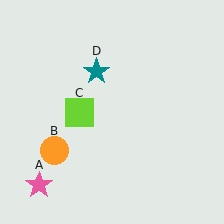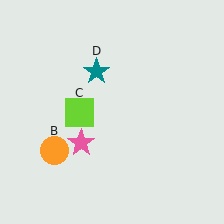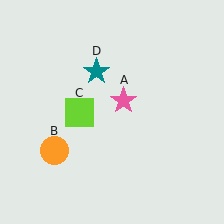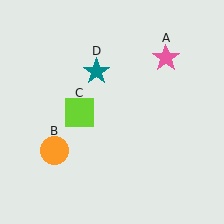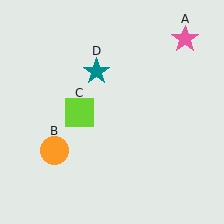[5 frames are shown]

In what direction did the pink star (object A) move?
The pink star (object A) moved up and to the right.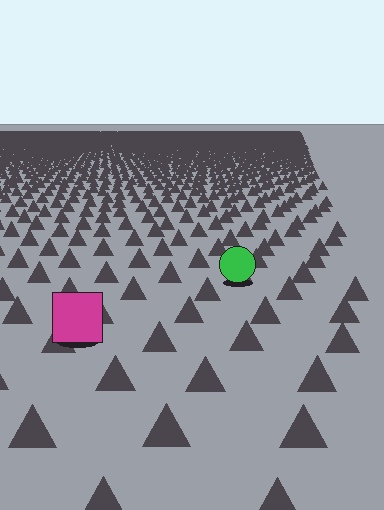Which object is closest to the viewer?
The magenta square is closest. The texture marks near it are larger and more spread out.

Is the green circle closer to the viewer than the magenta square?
No. The magenta square is closer — you can tell from the texture gradient: the ground texture is coarser near it.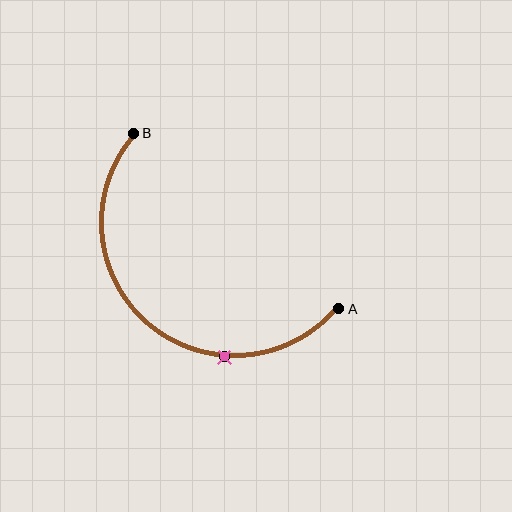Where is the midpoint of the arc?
The arc midpoint is the point on the curve farthest from the straight line joining A and B. It sits below and to the left of that line.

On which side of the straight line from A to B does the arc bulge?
The arc bulges below and to the left of the straight line connecting A and B.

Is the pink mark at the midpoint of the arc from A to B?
No. The pink mark lies on the arc but is closer to endpoint A. The arc midpoint would be at the point on the curve equidistant along the arc from both A and B.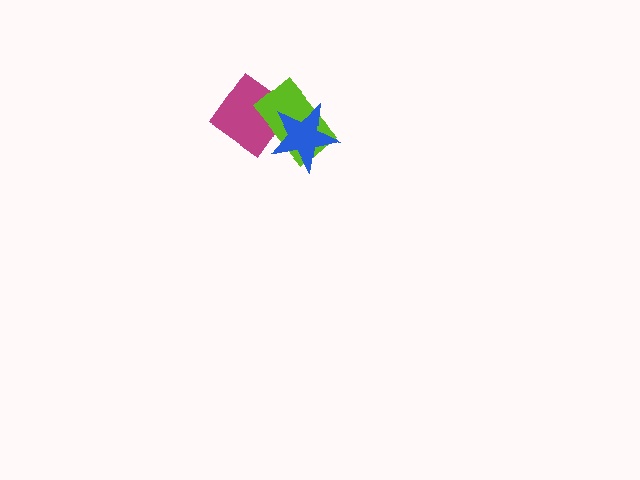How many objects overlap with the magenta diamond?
2 objects overlap with the magenta diamond.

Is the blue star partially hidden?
No, no other shape covers it.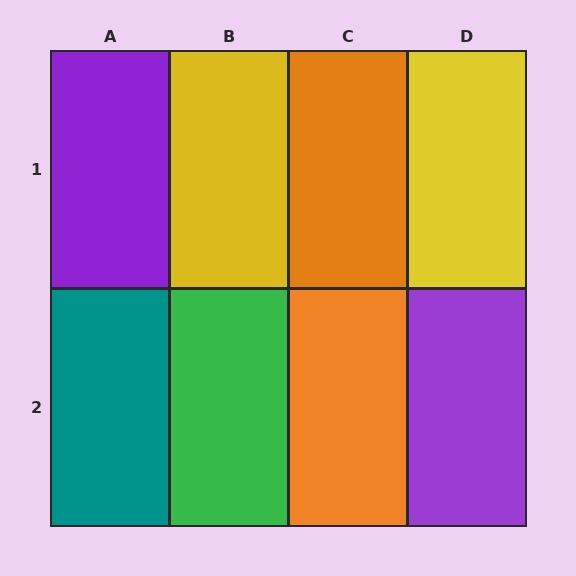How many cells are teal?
1 cell is teal.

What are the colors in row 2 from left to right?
Teal, green, orange, purple.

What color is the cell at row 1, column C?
Orange.